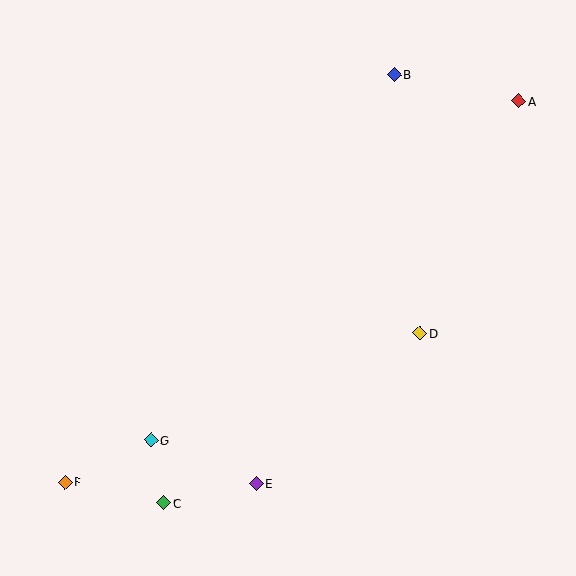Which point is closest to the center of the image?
Point D at (420, 333) is closest to the center.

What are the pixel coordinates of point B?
Point B is at (394, 74).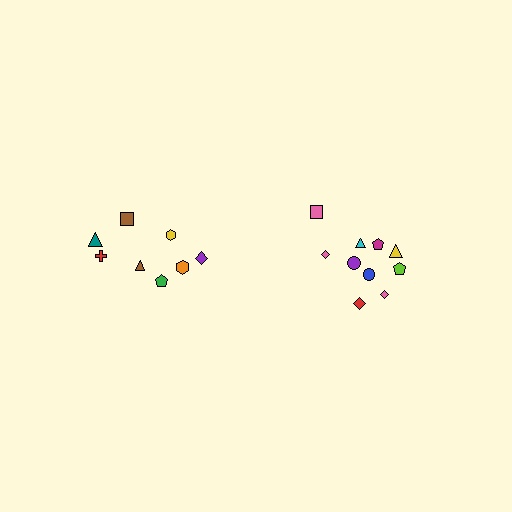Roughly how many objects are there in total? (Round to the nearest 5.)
Roughly 20 objects in total.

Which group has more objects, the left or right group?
The right group.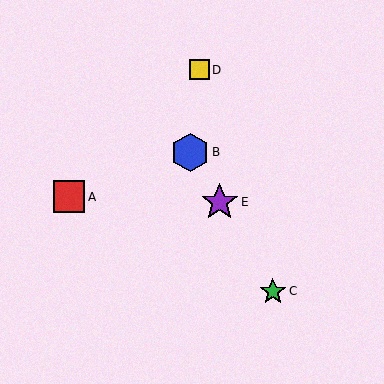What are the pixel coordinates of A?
Object A is at (69, 197).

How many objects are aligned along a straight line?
3 objects (B, C, E) are aligned along a straight line.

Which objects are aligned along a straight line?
Objects B, C, E are aligned along a straight line.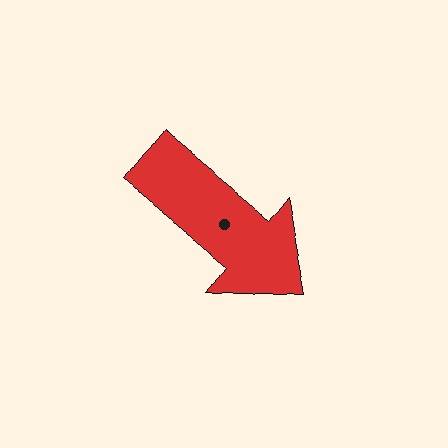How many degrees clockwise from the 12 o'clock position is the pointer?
Approximately 129 degrees.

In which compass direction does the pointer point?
Southeast.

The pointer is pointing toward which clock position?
Roughly 4 o'clock.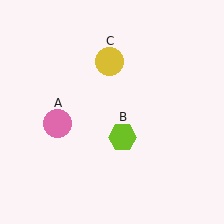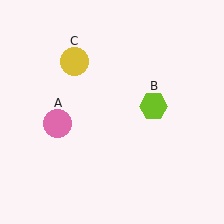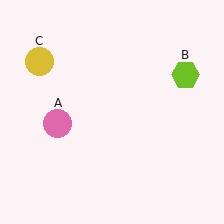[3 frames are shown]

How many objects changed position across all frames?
2 objects changed position: lime hexagon (object B), yellow circle (object C).